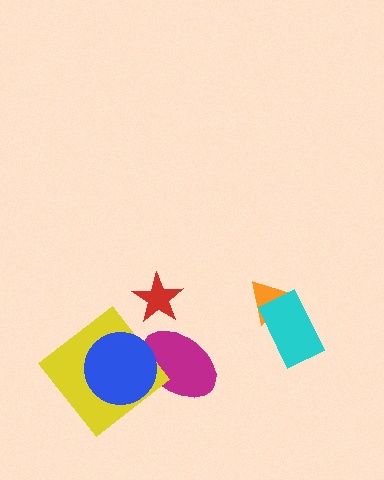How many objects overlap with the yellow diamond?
2 objects overlap with the yellow diamond.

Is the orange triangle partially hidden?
Yes, it is partially covered by another shape.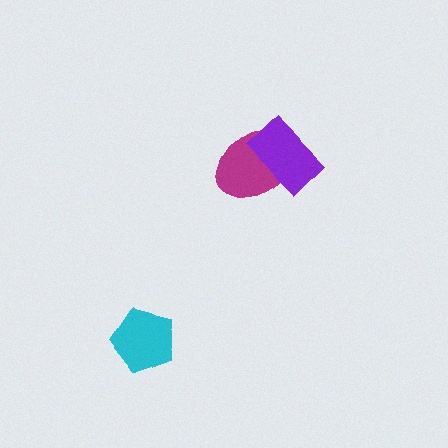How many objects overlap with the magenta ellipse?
1 object overlaps with the magenta ellipse.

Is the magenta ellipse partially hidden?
Yes, it is partially covered by another shape.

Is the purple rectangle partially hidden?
No, no other shape covers it.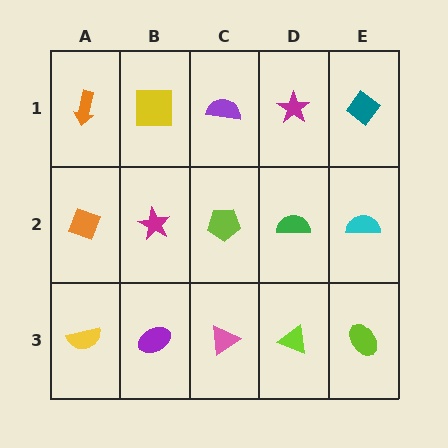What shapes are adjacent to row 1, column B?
A magenta star (row 2, column B), an orange arrow (row 1, column A), a purple semicircle (row 1, column C).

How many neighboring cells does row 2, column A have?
3.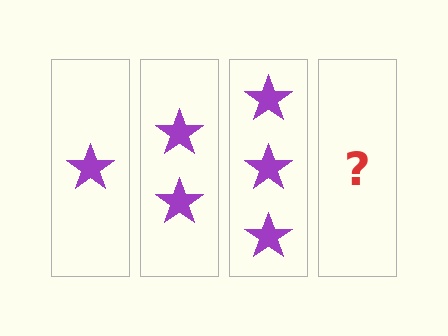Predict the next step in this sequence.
The next step is 4 stars.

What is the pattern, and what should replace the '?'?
The pattern is that each step adds one more star. The '?' should be 4 stars.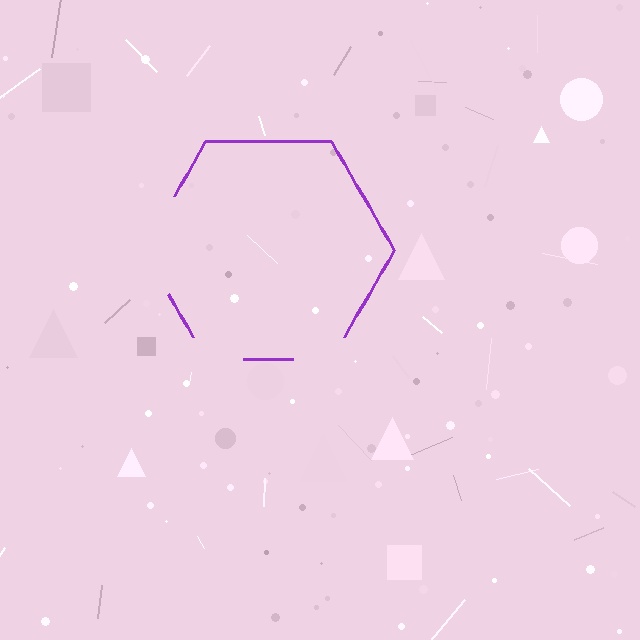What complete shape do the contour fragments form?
The contour fragments form a hexagon.